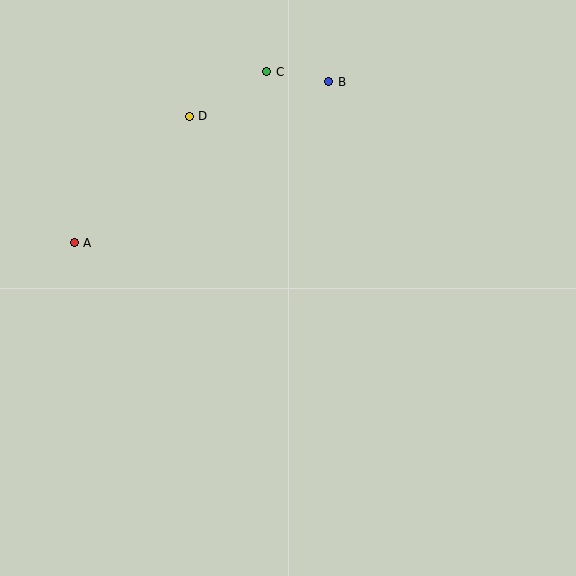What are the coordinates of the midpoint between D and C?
The midpoint between D and C is at (228, 94).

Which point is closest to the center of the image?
Point D at (189, 116) is closest to the center.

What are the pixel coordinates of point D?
Point D is at (189, 116).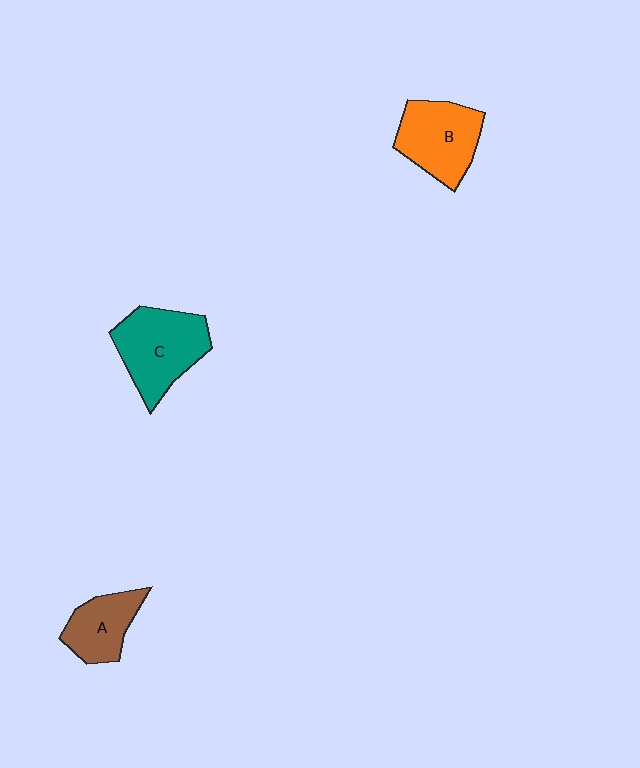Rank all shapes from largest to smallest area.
From largest to smallest: C (teal), B (orange), A (brown).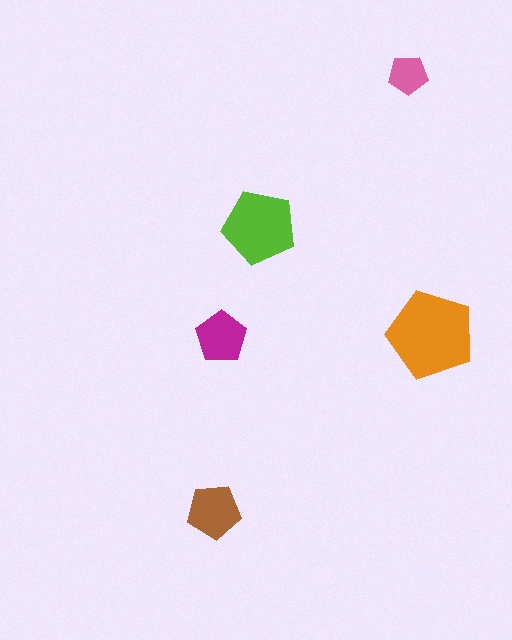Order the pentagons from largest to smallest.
the orange one, the lime one, the brown one, the magenta one, the pink one.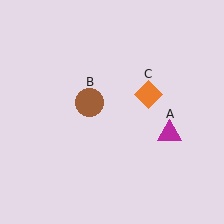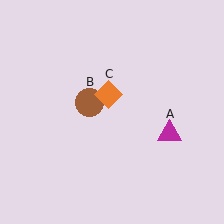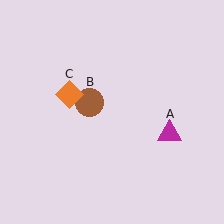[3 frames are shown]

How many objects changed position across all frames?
1 object changed position: orange diamond (object C).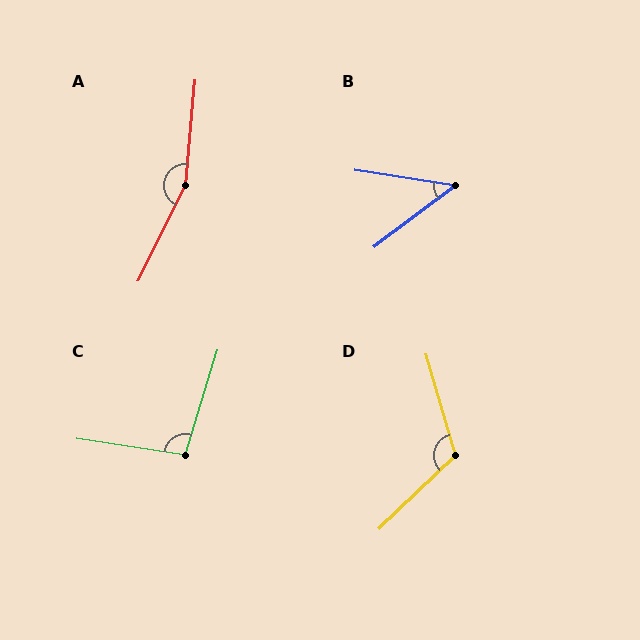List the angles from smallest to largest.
B (46°), C (98°), D (118°), A (158°).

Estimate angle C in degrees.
Approximately 98 degrees.